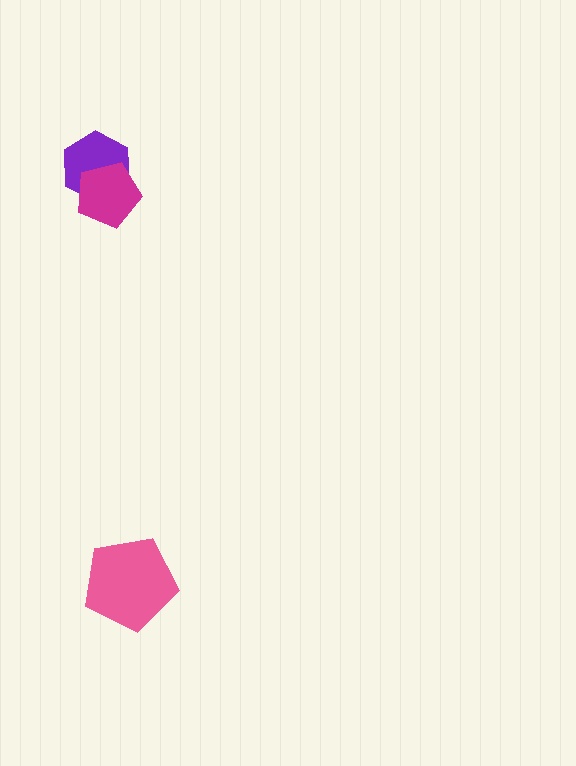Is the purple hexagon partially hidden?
Yes, it is partially covered by another shape.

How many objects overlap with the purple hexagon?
1 object overlaps with the purple hexagon.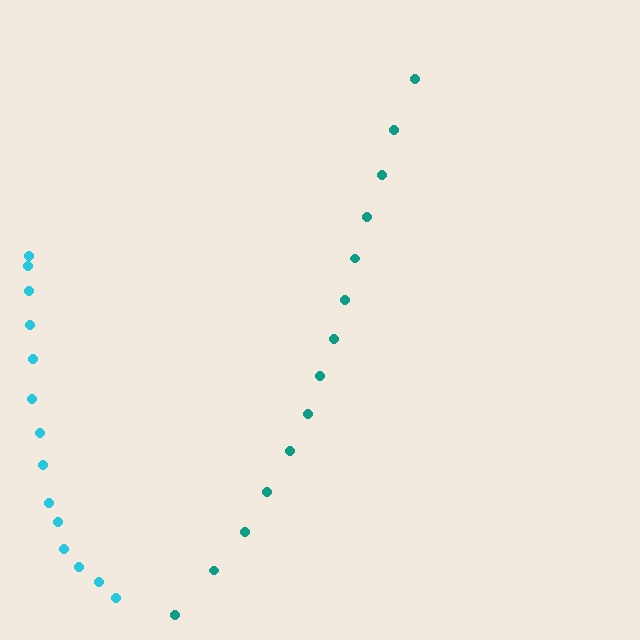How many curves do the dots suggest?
There are 2 distinct paths.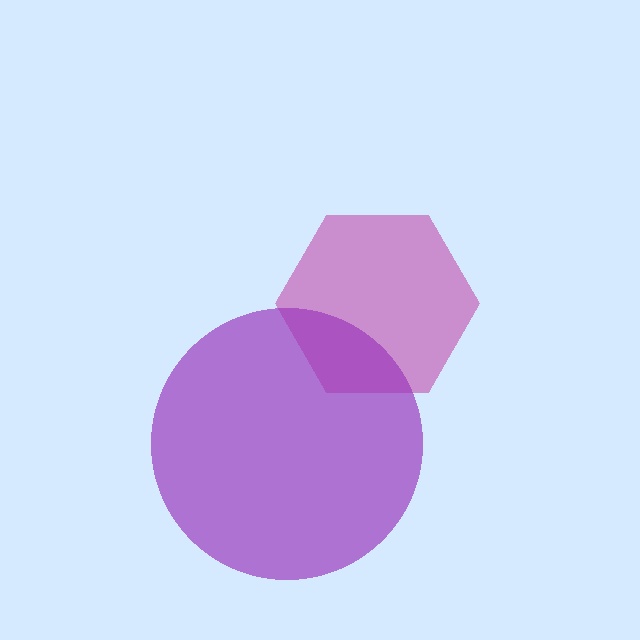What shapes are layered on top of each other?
The layered shapes are: a magenta hexagon, a purple circle.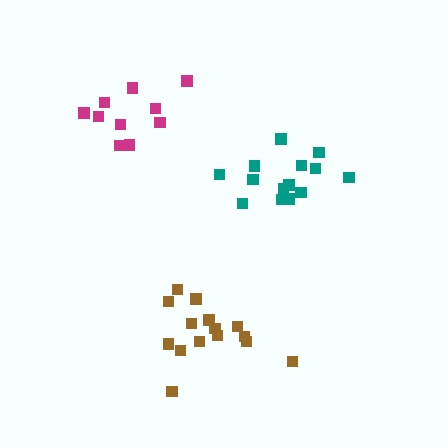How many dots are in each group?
Group 1: 14 dots, Group 2: 15 dots, Group 3: 10 dots (39 total).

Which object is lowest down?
The brown cluster is bottommost.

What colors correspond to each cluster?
The clusters are colored: teal, brown, magenta.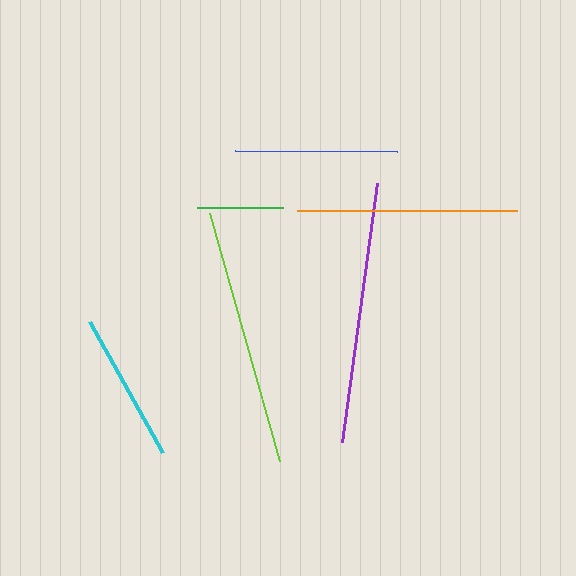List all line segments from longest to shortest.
From longest to shortest: purple, lime, orange, blue, cyan, green.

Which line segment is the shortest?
The green line is the shortest at approximately 87 pixels.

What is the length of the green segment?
The green segment is approximately 87 pixels long.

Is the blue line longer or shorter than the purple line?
The purple line is longer than the blue line.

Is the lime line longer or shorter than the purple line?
The purple line is longer than the lime line.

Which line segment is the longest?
The purple line is the longest at approximately 261 pixels.